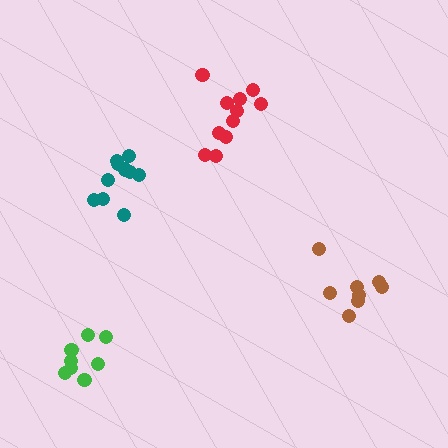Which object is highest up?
The red cluster is topmost.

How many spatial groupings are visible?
There are 4 spatial groupings.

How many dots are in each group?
Group 1: 8 dots, Group 2: 10 dots, Group 3: 8 dots, Group 4: 11 dots (37 total).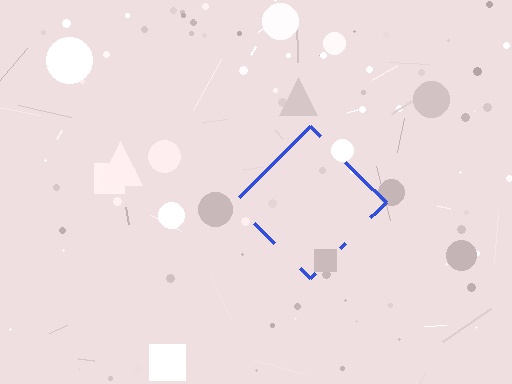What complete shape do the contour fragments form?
The contour fragments form a diamond.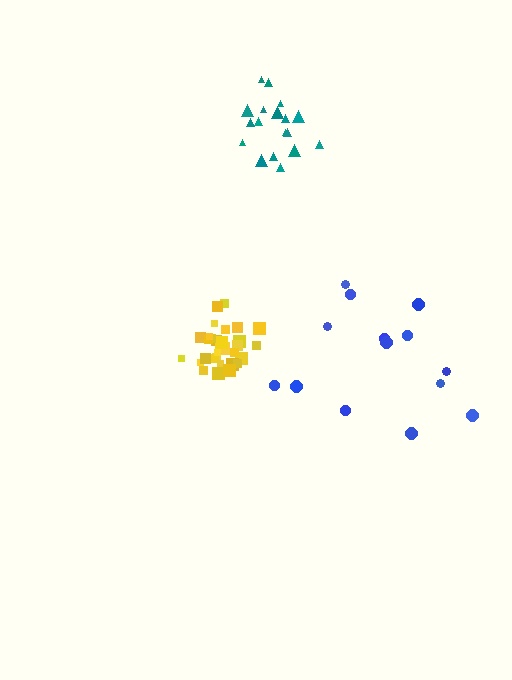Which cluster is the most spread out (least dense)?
Blue.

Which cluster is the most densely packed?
Yellow.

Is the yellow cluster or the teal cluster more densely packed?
Yellow.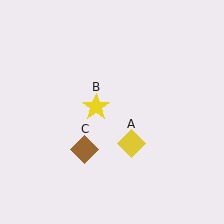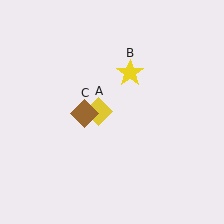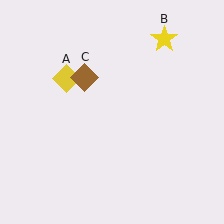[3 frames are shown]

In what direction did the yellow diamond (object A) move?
The yellow diamond (object A) moved up and to the left.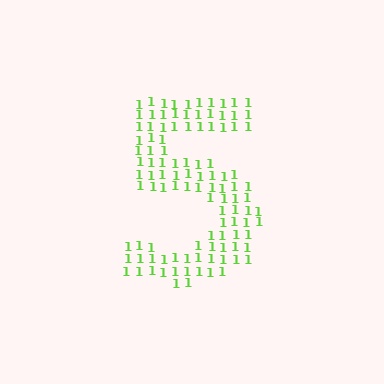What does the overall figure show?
The overall figure shows the digit 5.